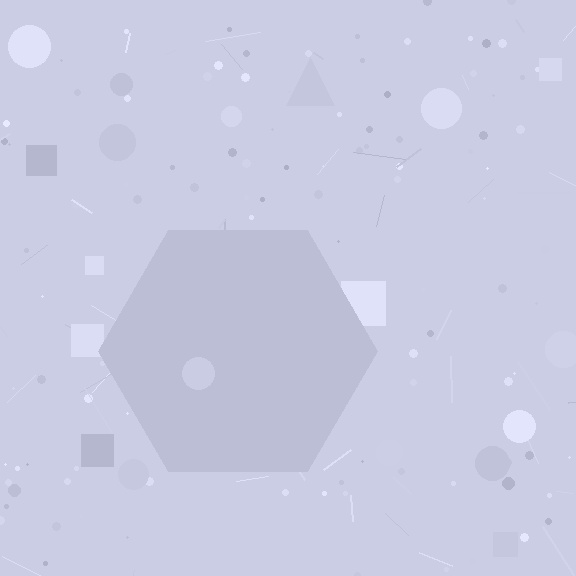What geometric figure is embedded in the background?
A hexagon is embedded in the background.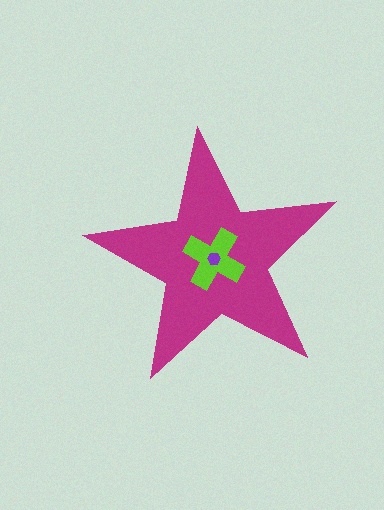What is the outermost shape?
The magenta star.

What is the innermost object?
The purple hexagon.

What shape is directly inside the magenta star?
The lime cross.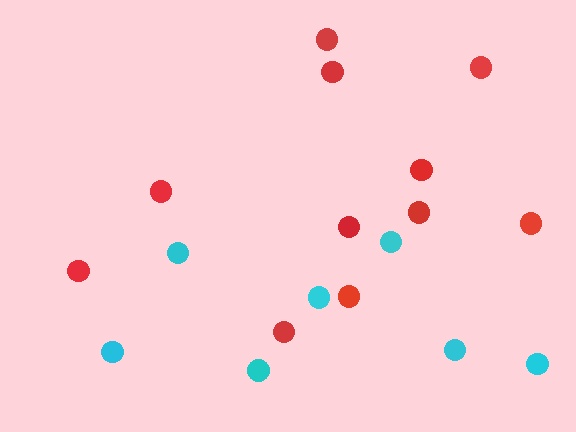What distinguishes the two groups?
There are 2 groups: one group of red circles (11) and one group of cyan circles (7).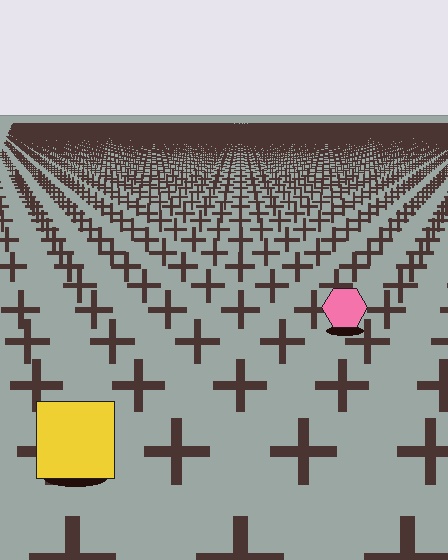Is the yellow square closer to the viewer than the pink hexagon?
Yes. The yellow square is closer — you can tell from the texture gradient: the ground texture is coarser near it.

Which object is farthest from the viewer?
The pink hexagon is farthest from the viewer. It appears smaller and the ground texture around it is denser.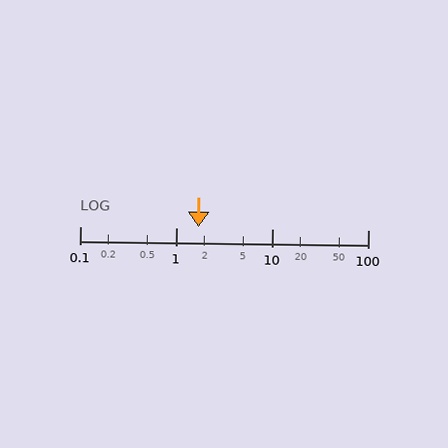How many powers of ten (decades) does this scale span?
The scale spans 3 decades, from 0.1 to 100.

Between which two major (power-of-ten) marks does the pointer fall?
The pointer is between 1 and 10.